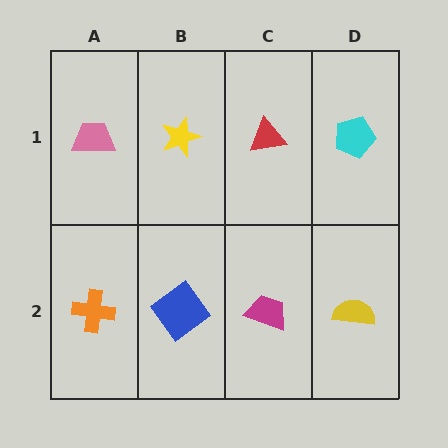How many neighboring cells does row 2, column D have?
2.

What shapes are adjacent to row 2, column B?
A yellow star (row 1, column B), an orange cross (row 2, column A), a magenta trapezoid (row 2, column C).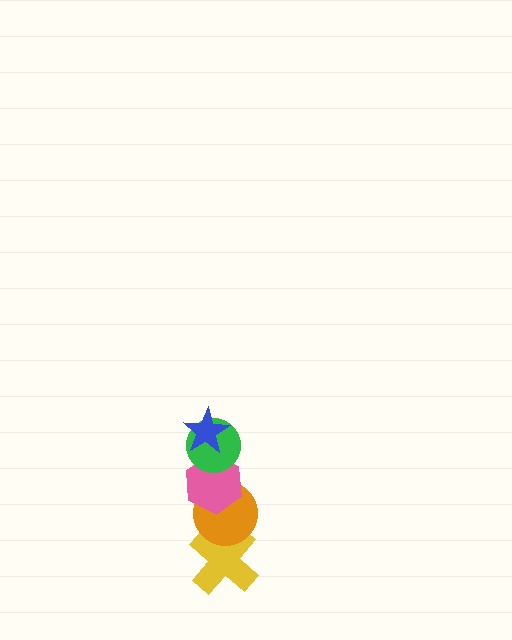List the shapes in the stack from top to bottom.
From top to bottom: the blue star, the green circle, the pink hexagon, the orange circle, the yellow cross.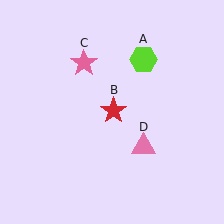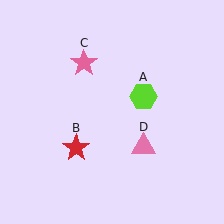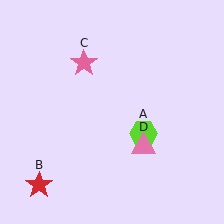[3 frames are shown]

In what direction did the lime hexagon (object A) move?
The lime hexagon (object A) moved down.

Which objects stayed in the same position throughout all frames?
Pink star (object C) and pink triangle (object D) remained stationary.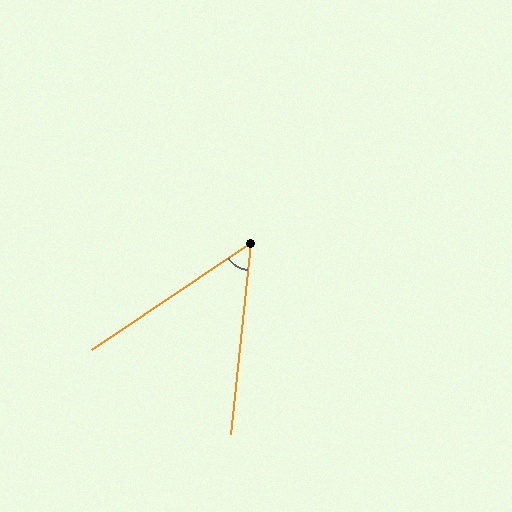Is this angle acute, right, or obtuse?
It is acute.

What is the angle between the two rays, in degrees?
Approximately 50 degrees.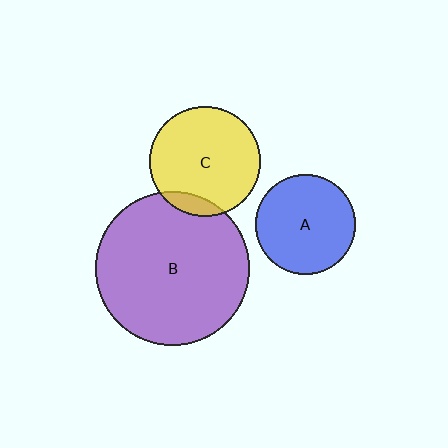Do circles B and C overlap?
Yes.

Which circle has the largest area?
Circle B (purple).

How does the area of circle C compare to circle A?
Approximately 1.2 times.